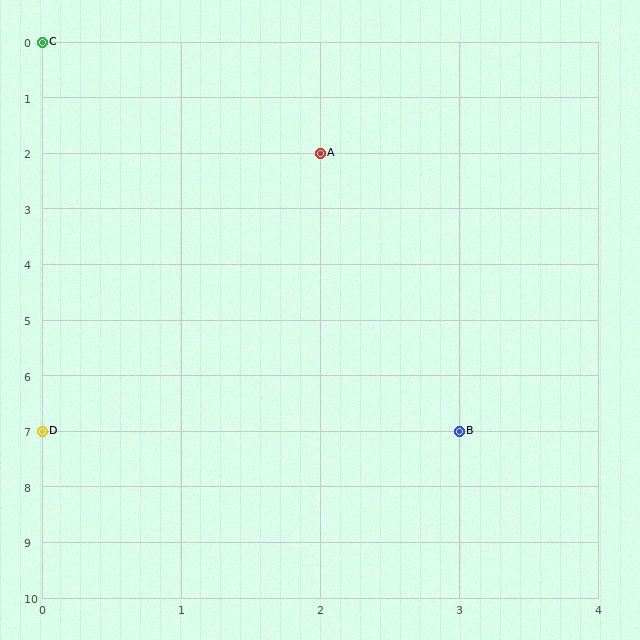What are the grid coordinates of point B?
Point B is at grid coordinates (3, 7).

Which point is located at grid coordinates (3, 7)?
Point B is at (3, 7).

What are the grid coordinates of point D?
Point D is at grid coordinates (0, 7).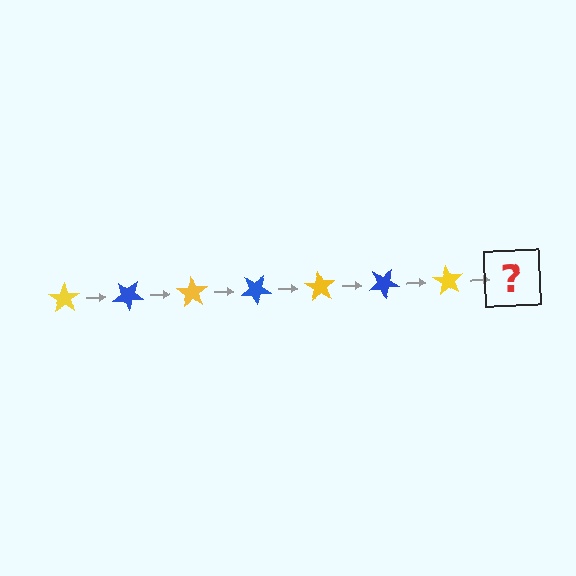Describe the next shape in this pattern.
It should be a blue star, rotated 245 degrees from the start.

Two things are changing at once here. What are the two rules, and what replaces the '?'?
The two rules are that it rotates 35 degrees each step and the color cycles through yellow and blue. The '?' should be a blue star, rotated 245 degrees from the start.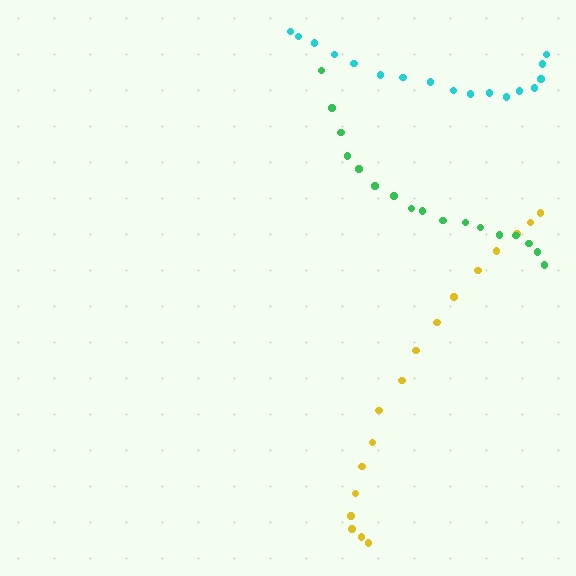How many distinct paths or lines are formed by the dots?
There are 3 distinct paths.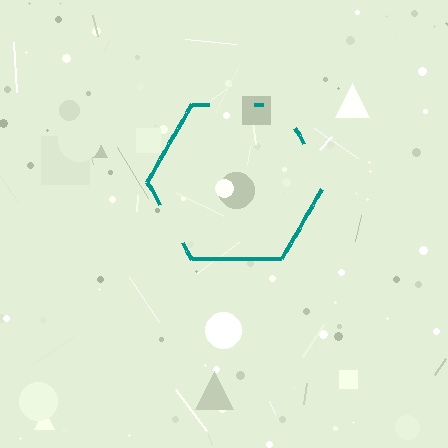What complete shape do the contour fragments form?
The contour fragments form a hexagon.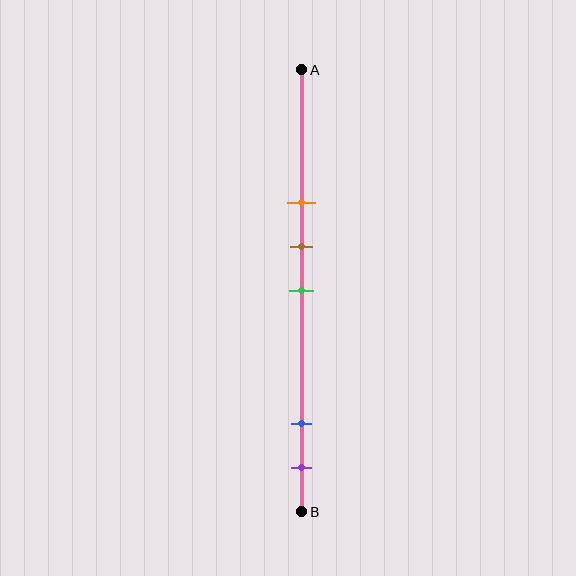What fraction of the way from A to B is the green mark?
The green mark is approximately 50% (0.5) of the way from A to B.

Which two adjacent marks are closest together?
The brown and green marks are the closest adjacent pair.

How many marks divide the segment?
There are 5 marks dividing the segment.